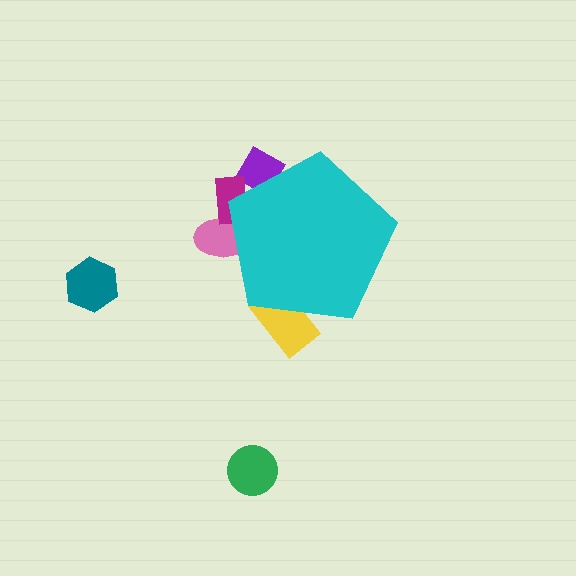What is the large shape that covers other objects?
A cyan pentagon.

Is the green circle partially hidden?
No, the green circle is fully visible.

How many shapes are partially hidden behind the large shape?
4 shapes are partially hidden.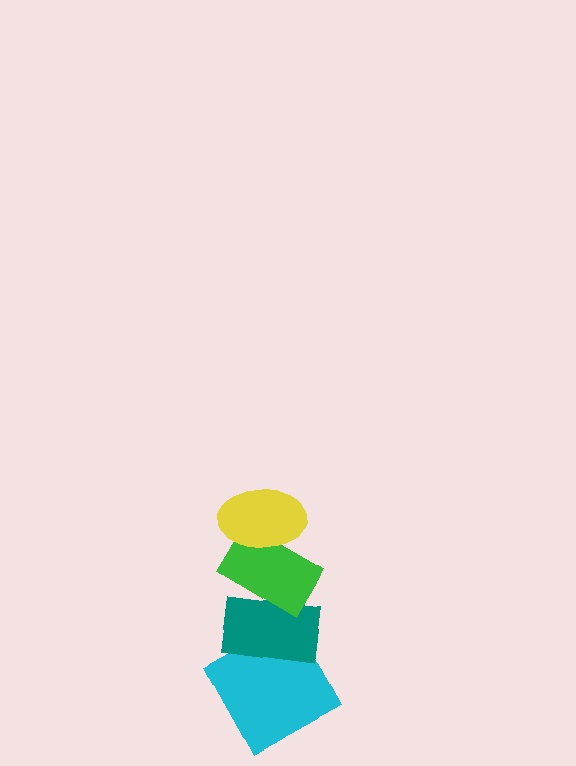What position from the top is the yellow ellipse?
The yellow ellipse is 1st from the top.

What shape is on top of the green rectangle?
The yellow ellipse is on top of the green rectangle.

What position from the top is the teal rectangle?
The teal rectangle is 3rd from the top.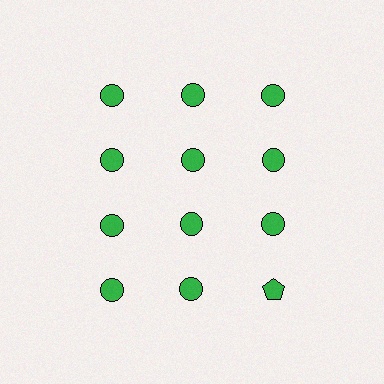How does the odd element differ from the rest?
It has a different shape: pentagon instead of circle.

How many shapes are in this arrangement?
There are 12 shapes arranged in a grid pattern.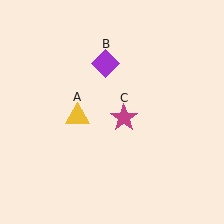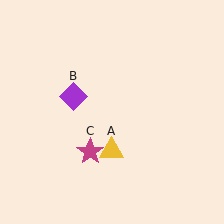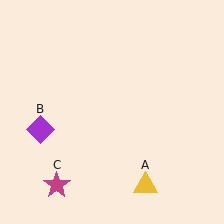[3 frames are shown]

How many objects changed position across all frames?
3 objects changed position: yellow triangle (object A), purple diamond (object B), magenta star (object C).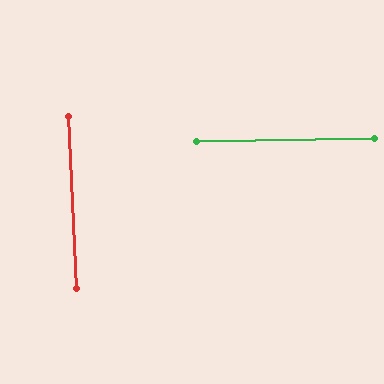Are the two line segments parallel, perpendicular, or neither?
Perpendicular — they meet at approximately 89°.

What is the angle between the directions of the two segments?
Approximately 89 degrees.